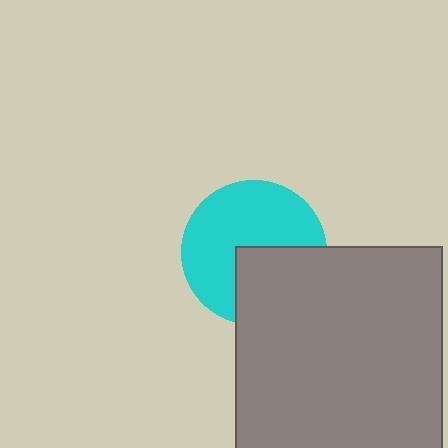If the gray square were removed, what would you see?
You would see the complete cyan circle.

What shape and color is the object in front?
The object in front is a gray square.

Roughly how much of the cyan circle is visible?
About half of it is visible (roughly 63%).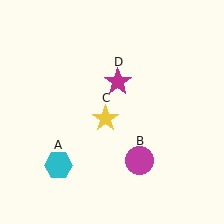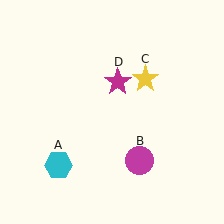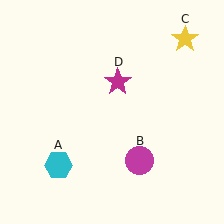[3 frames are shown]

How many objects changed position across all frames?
1 object changed position: yellow star (object C).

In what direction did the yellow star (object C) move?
The yellow star (object C) moved up and to the right.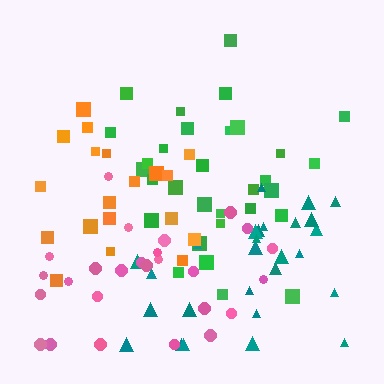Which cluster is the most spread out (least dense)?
Pink.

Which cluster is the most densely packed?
Orange.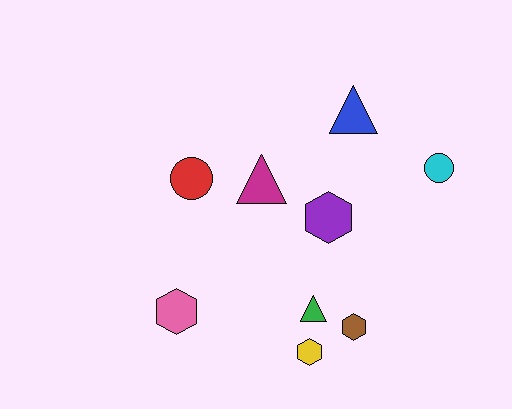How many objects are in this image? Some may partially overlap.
There are 9 objects.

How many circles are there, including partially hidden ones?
There are 2 circles.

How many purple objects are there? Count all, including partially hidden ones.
There is 1 purple object.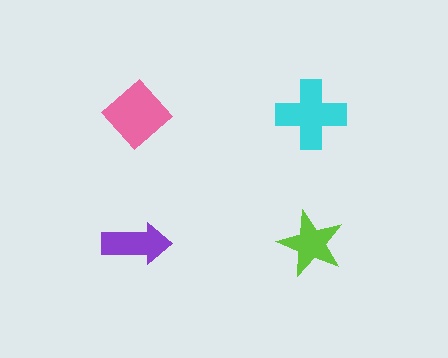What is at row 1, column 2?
A cyan cross.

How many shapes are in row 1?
2 shapes.